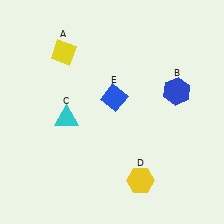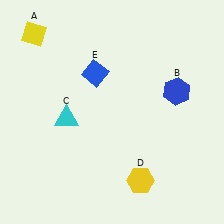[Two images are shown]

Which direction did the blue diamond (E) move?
The blue diamond (E) moved up.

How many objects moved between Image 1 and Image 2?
2 objects moved between the two images.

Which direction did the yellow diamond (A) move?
The yellow diamond (A) moved left.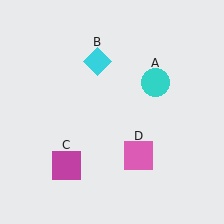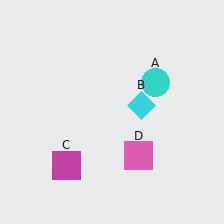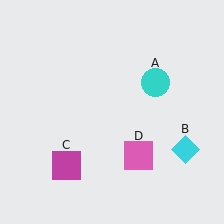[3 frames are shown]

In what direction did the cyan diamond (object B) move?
The cyan diamond (object B) moved down and to the right.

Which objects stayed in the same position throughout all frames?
Cyan circle (object A) and magenta square (object C) and pink square (object D) remained stationary.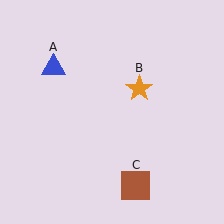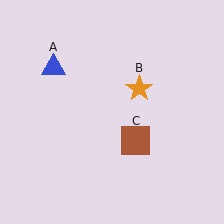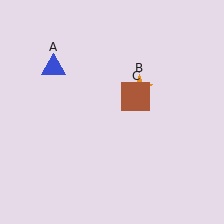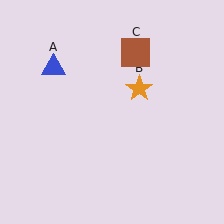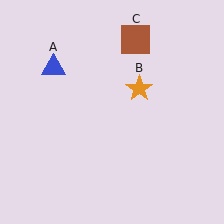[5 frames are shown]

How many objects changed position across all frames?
1 object changed position: brown square (object C).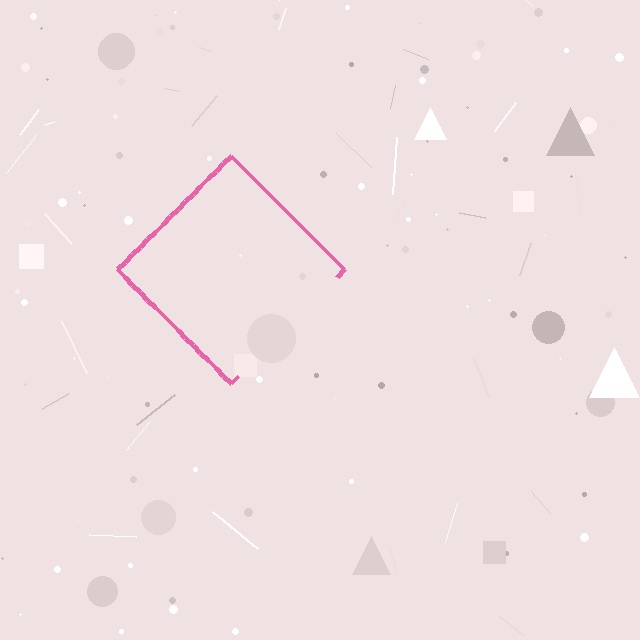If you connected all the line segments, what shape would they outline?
They would outline a diamond.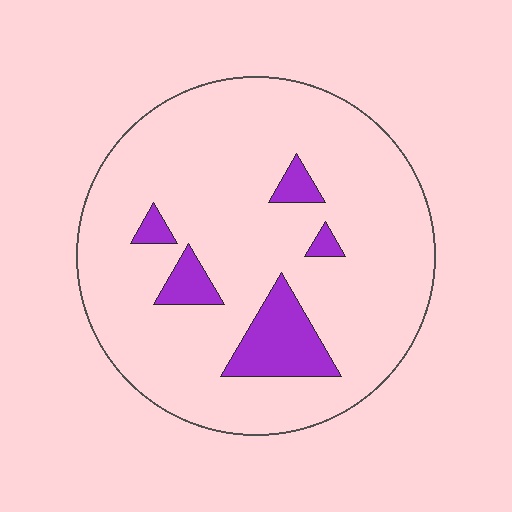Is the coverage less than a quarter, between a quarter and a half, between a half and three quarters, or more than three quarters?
Less than a quarter.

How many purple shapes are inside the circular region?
5.